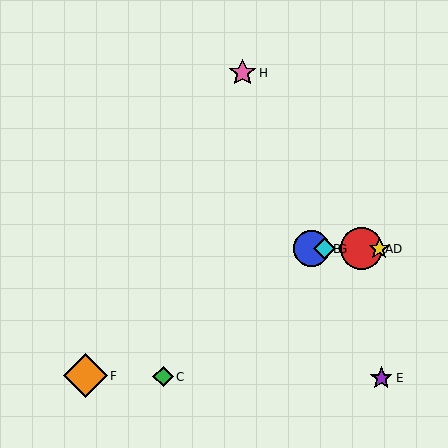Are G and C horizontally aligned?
No, G is at y≈249 and C is at y≈377.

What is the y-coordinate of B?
Object B is at y≈249.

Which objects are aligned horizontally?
Objects A, B, D, G are aligned horizontally.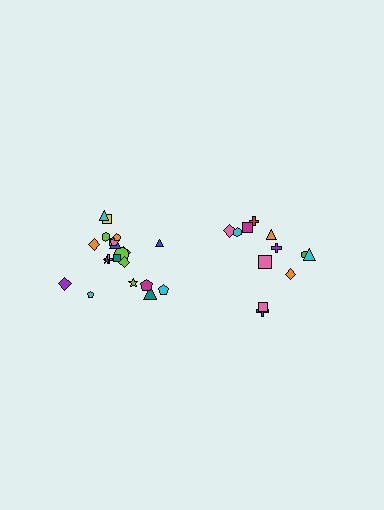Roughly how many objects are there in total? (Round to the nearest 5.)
Roughly 35 objects in total.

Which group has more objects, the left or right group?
The left group.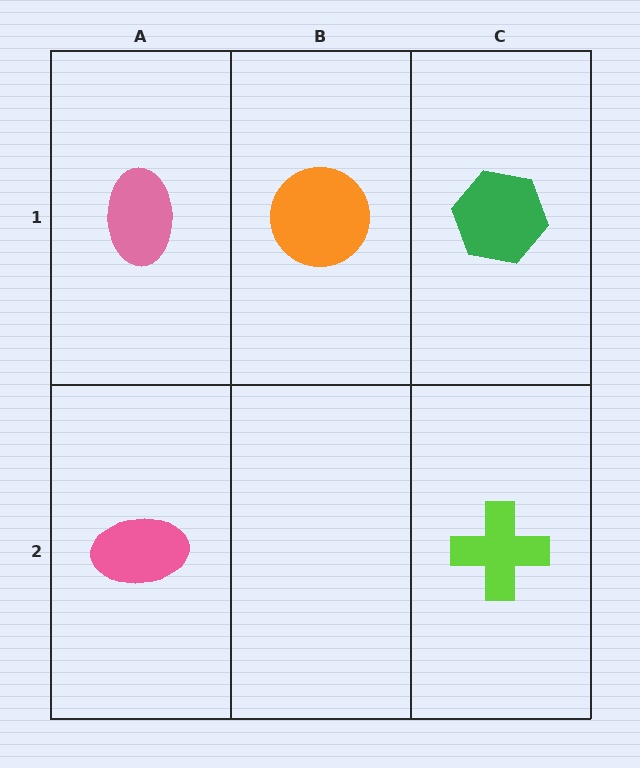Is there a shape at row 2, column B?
No, that cell is empty.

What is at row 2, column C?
A lime cross.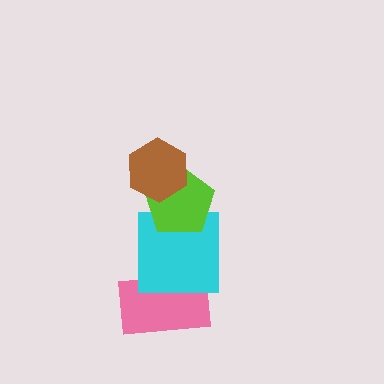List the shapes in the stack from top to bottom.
From top to bottom: the brown hexagon, the lime pentagon, the cyan square, the pink rectangle.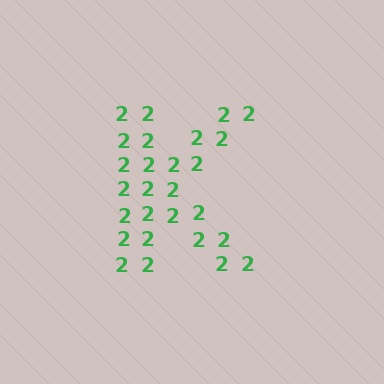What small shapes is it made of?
It is made of small digit 2's.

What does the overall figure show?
The overall figure shows the letter K.